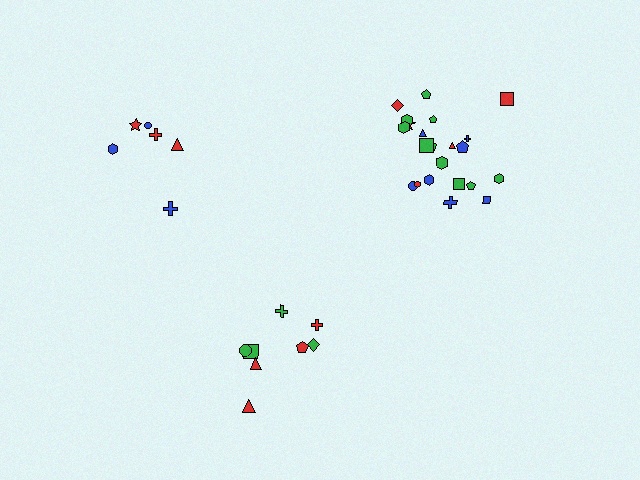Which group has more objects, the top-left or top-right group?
The top-right group.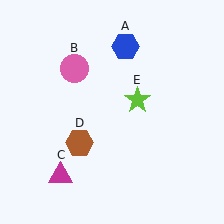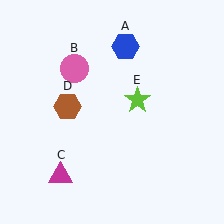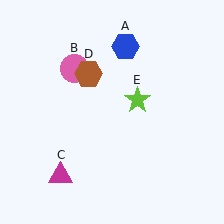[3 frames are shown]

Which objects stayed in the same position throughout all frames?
Blue hexagon (object A) and pink circle (object B) and magenta triangle (object C) and lime star (object E) remained stationary.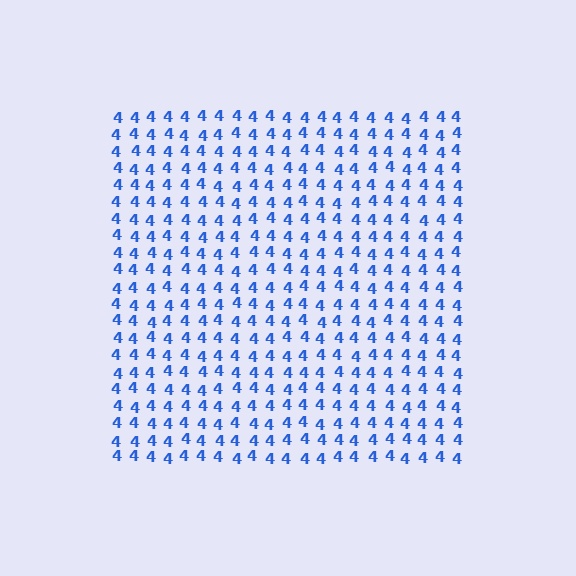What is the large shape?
The large shape is a square.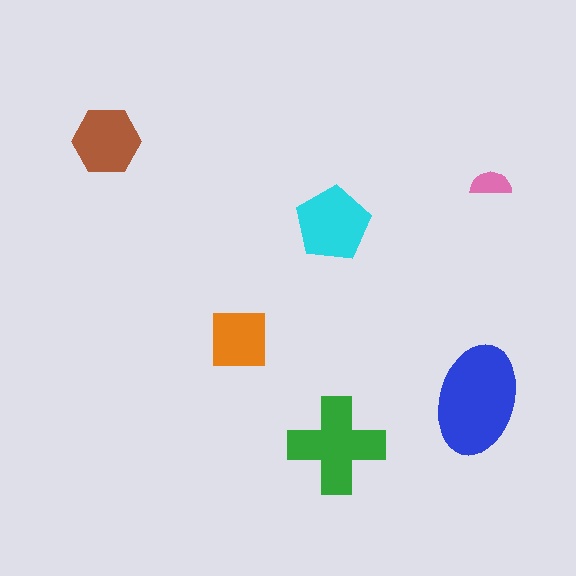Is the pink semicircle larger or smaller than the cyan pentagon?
Smaller.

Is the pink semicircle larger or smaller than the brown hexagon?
Smaller.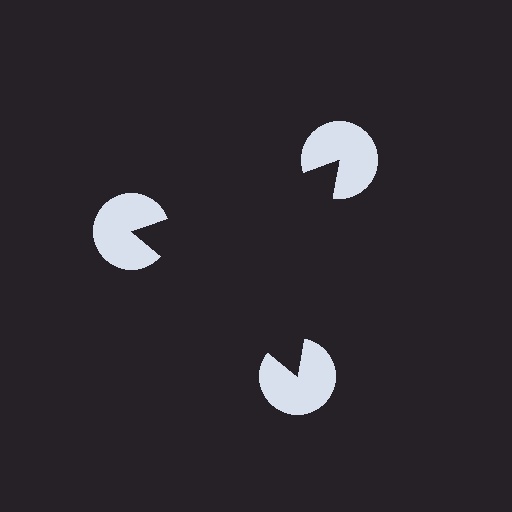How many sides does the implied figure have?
3 sides.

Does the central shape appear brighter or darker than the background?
It typically appears slightly darker than the background, even though no actual brightness change is drawn.